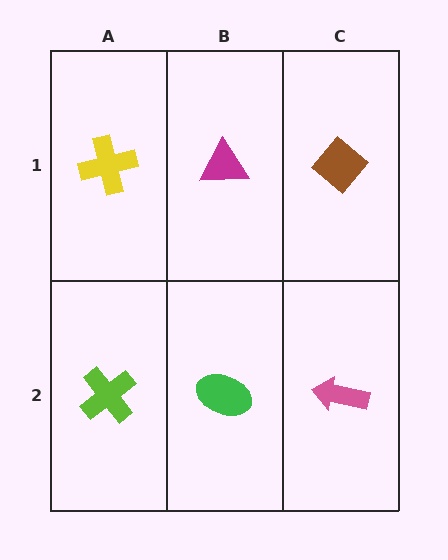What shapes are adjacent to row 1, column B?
A green ellipse (row 2, column B), a yellow cross (row 1, column A), a brown diamond (row 1, column C).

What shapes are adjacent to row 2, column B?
A magenta triangle (row 1, column B), a lime cross (row 2, column A), a pink arrow (row 2, column C).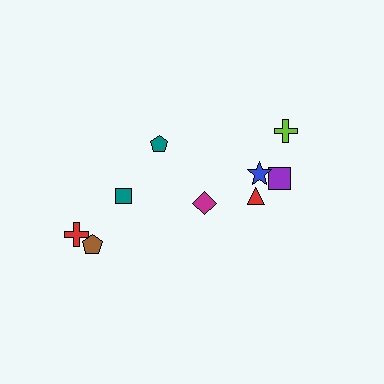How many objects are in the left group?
There are 4 objects.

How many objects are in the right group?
There are 6 objects.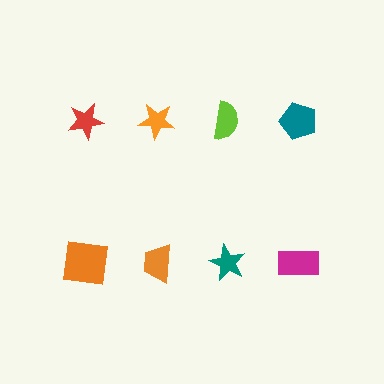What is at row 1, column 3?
A lime semicircle.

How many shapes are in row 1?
4 shapes.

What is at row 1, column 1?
A red star.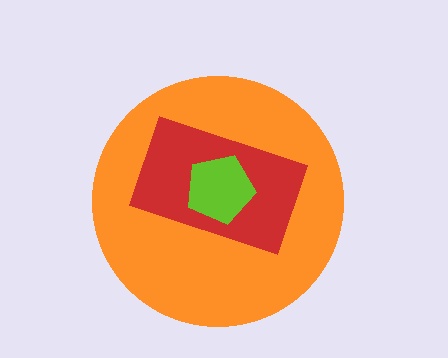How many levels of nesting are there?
3.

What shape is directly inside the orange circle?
The red rectangle.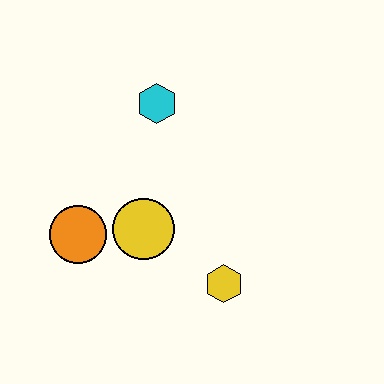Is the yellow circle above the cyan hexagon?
No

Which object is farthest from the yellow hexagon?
The cyan hexagon is farthest from the yellow hexagon.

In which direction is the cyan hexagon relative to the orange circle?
The cyan hexagon is above the orange circle.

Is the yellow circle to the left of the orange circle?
No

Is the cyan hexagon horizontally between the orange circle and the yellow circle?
No